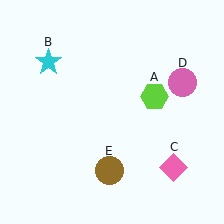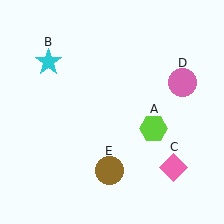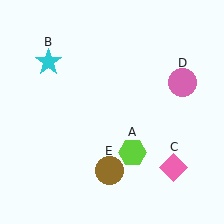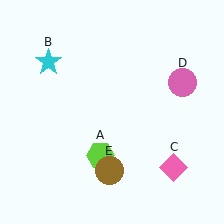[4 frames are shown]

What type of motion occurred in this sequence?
The lime hexagon (object A) rotated clockwise around the center of the scene.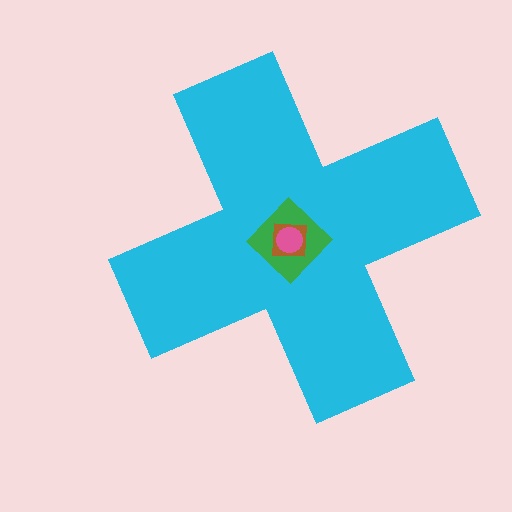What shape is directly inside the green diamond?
The brown square.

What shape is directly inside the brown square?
The pink circle.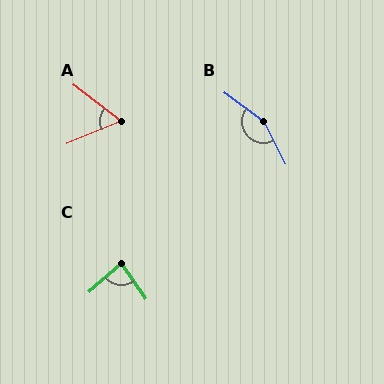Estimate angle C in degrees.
Approximately 84 degrees.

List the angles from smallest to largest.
A (60°), C (84°), B (154°).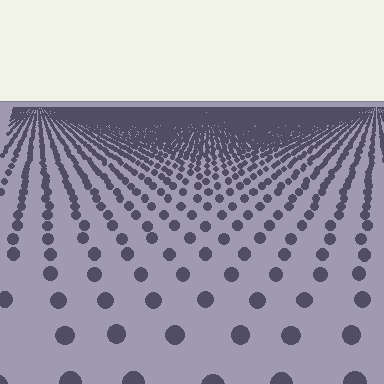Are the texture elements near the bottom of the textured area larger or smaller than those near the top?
Larger. Near the bottom, elements are closer to the viewer and appear at a bigger on-screen size.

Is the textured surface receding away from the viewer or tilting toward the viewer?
The surface is receding away from the viewer. Texture elements get smaller and denser toward the top.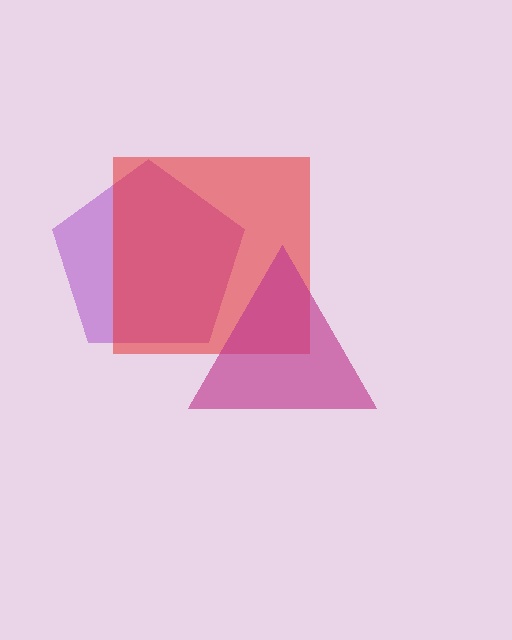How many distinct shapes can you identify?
There are 3 distinct shapes: a purple pentagon, a red square, a magenta triangle.